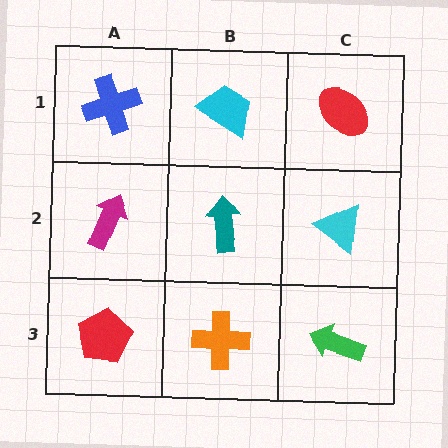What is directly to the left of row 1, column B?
A blue cross.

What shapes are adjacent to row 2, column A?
A blue cross (row 1, column A), a red pentagon (row 3, column A), a teal arrow (row 2, column B).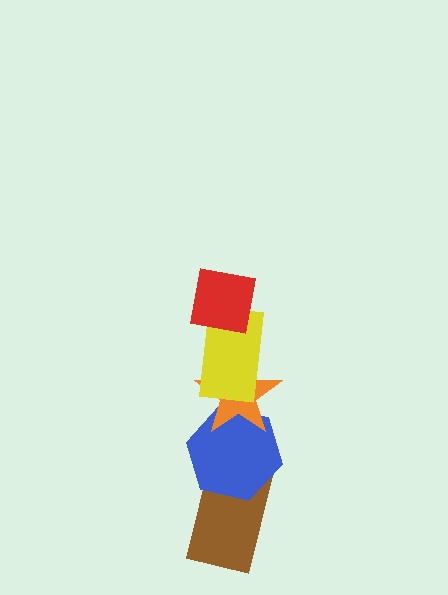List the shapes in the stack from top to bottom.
From top to bottom: the red square, the yellow rectangle, the orange star, the blue hexagon, the brown rectangle.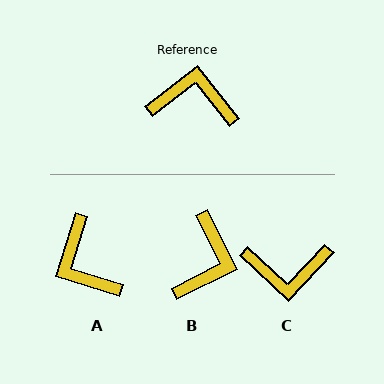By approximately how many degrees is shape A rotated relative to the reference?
Approximately 125 degrees counter-clockwise.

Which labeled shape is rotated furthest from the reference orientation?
C, about 171 degrees away.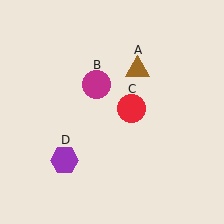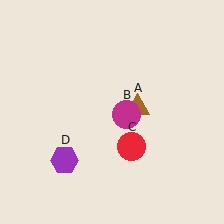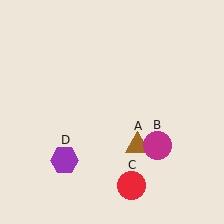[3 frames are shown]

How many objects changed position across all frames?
3 objects changed position: brown triangle (object A), magenta circle (object B), red circle (object C).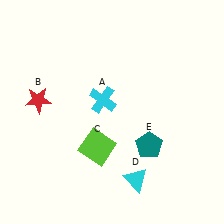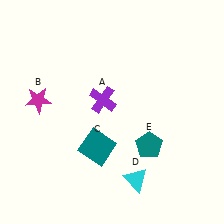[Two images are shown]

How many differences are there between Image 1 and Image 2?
There are 3 differences between the two images.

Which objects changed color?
A changed from cyan to purple. B changed from red to magenta. C changed from lime to teal.